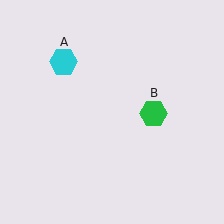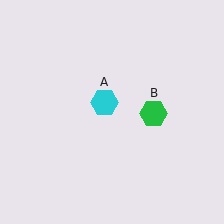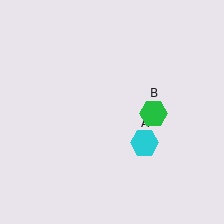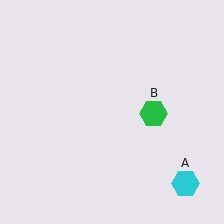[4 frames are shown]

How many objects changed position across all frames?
1 object changed position: cyan hexagon (object A).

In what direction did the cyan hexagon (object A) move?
The cyan hexagon (object A) moved down and to the right.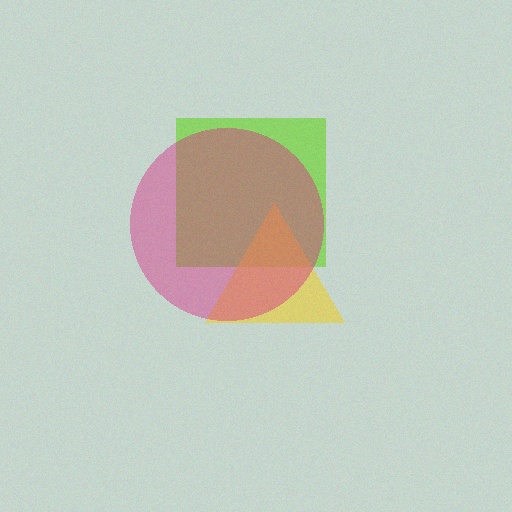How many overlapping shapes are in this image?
There are 3 overlapping shapes in the image.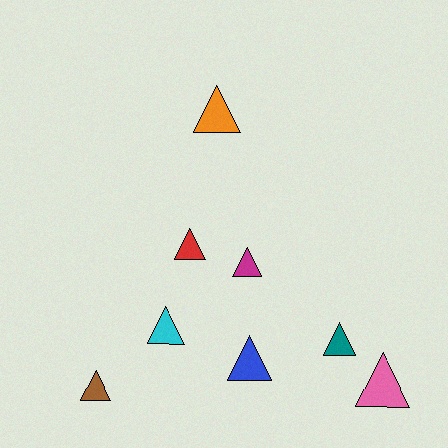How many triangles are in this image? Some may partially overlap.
There are 8 triangles.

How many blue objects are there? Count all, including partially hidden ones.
There is 1 blue object.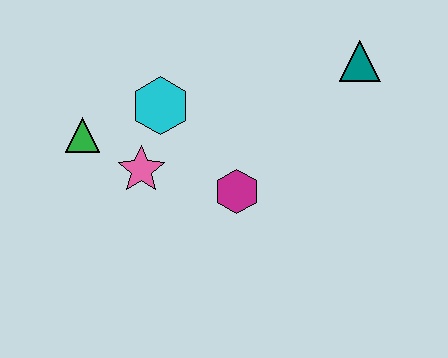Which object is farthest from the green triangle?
The teal triangle is farthest from the green triangle.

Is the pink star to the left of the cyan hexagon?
Yes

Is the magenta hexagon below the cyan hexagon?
Yes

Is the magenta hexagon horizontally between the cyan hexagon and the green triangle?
No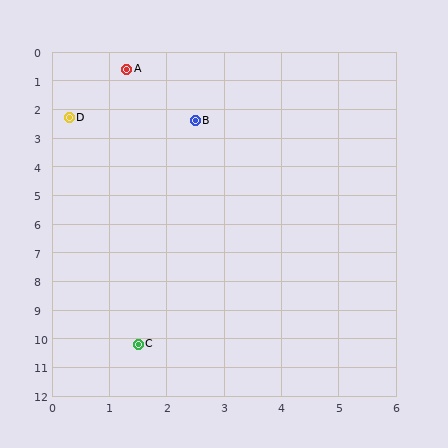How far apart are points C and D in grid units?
Points C and D are about 8.0 grid units apart.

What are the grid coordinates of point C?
Point C is at approximately (1.5, 10.2).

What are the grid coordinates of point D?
Point D is at approximately (0.3, 2.3).